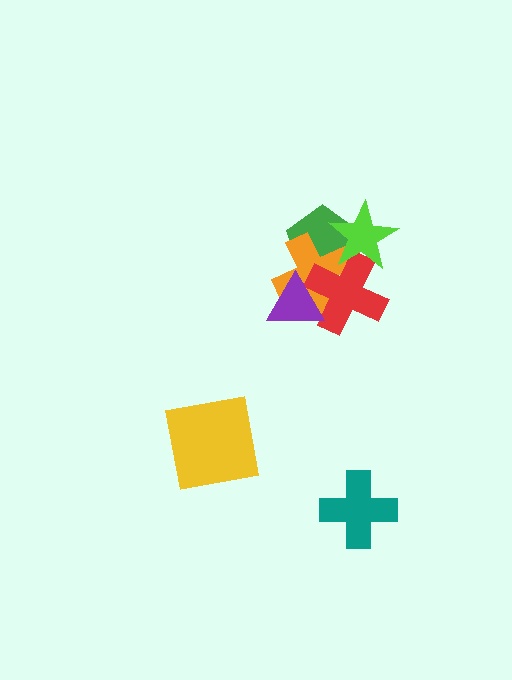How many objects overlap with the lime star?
3 objects overlap with the lime star.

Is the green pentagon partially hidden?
Yes, it is partially covered by another shape.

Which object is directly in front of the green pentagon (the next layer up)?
The orange cross is directly in front of the green pentagon.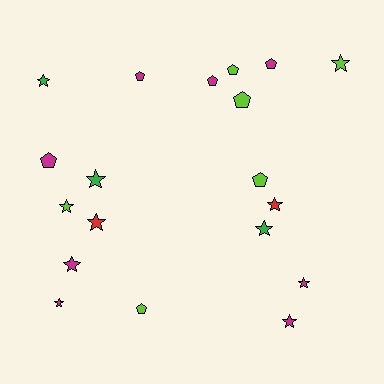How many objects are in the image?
There are 19 objects.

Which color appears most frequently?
Magenta, with 8 objects.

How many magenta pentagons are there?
There are 4 magenta pentagons.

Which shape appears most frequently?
Star, with 11 objects.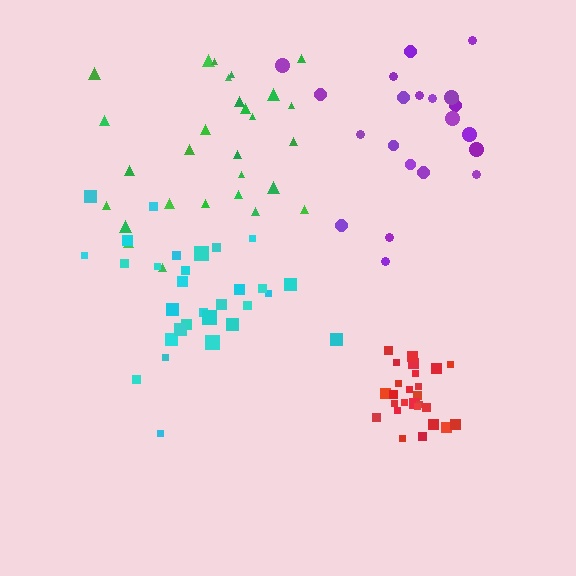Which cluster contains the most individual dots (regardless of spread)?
Cyan (30).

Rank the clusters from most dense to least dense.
red, cyan, green, purple.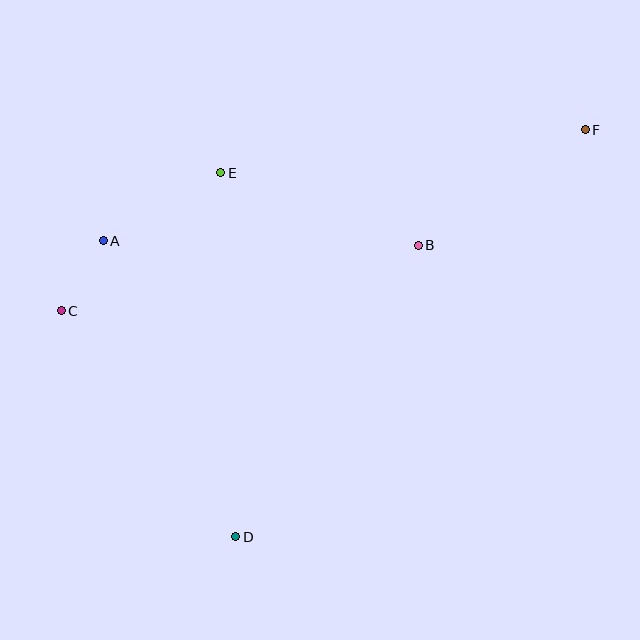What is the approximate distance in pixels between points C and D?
The distance between C and D is approximately 286 pixels.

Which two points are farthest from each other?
Points C and F are farthest from each other.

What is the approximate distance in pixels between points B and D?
The distance between B and D is approximately 344 pixels.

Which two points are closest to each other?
Points A and C are closest to each other.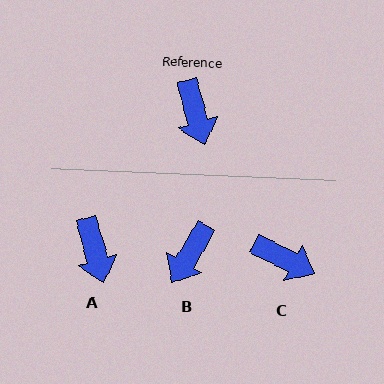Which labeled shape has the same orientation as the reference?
A.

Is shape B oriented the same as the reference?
No, it is off by about 47 degrees.